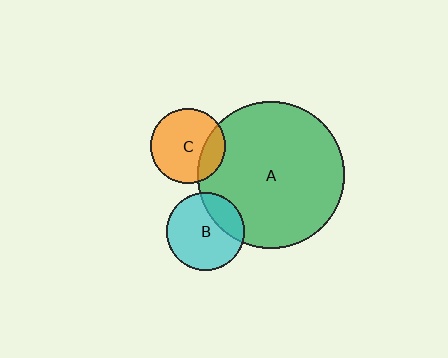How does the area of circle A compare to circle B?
Approximately 3.6 times.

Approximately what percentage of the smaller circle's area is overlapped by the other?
Approximately 25%.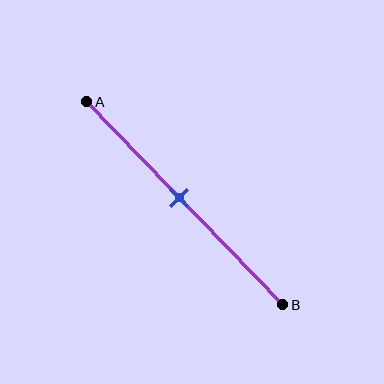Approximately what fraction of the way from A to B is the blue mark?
The blue mark is approximately 45% of the way from A to B.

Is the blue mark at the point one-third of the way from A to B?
No, the mark is at about 45% from A, not at the 33% one-third point.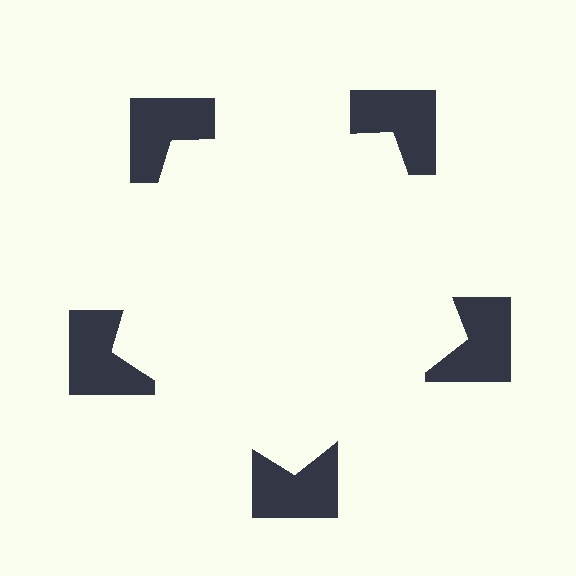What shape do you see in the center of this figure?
An illusory pentagon — its edges are inferred from the aligned wedge cuts in the notched squares, not physically drawn.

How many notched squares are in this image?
There are 5 — one at each vertex of the illusory pentagon.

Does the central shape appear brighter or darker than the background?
It typically appears slightly brighter than the background, even though no actual brightness change is drawn.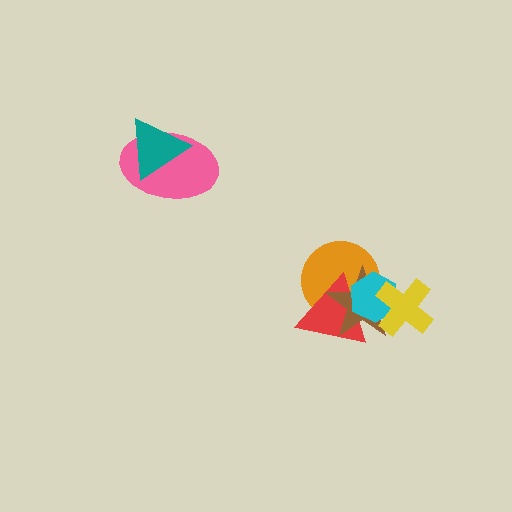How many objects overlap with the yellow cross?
2 objects overlap with the yellow cross.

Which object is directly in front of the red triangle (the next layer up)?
The brown star is directly in front of the red triangle.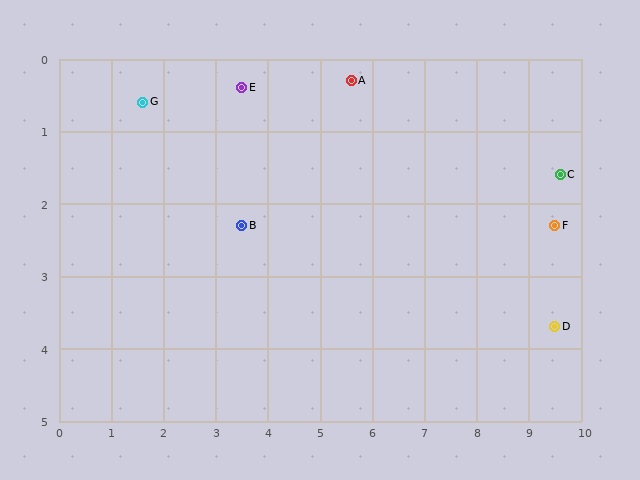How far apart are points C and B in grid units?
Points C and B are about 6.1 grid units apart.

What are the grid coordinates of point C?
Point C is at approximately (9.6, 1.6).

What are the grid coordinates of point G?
Point G is at approximately (1.6, 0.6).